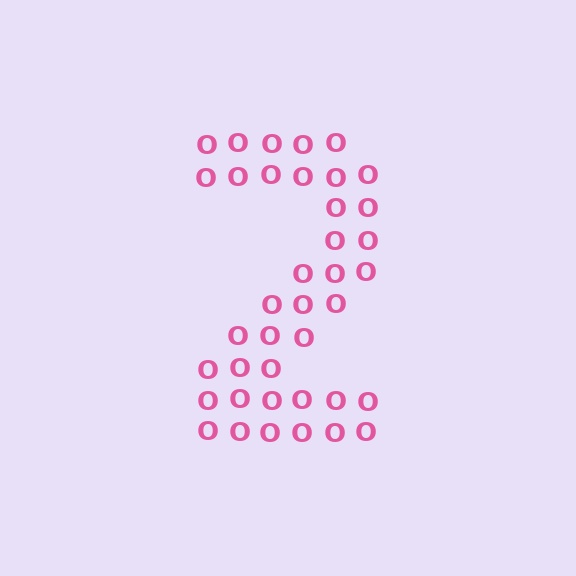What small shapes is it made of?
It is made of small letter O's.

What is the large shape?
The large shape is the digit 2.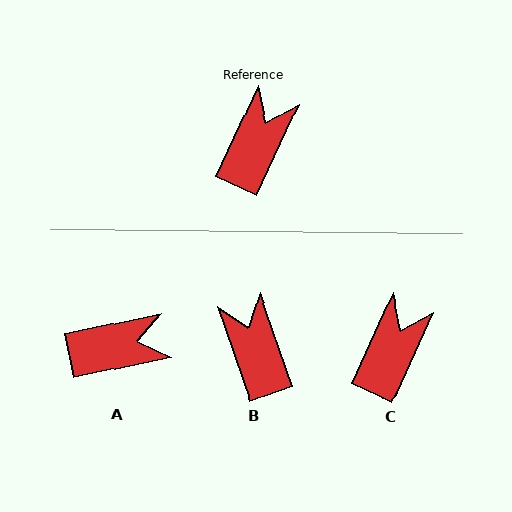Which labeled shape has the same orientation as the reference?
C.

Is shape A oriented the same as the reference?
No, it is off by about 53 degrees.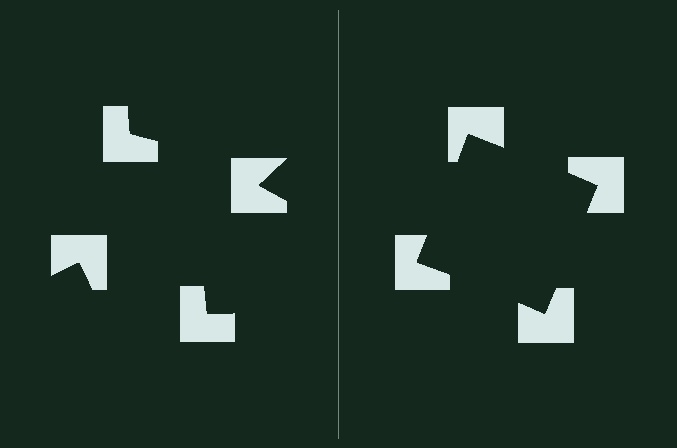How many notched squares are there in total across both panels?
8 — 4 on each side.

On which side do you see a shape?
An illusory square appears on the right side. On the left side the wedge cuts are rotated, so no coherent shape forms.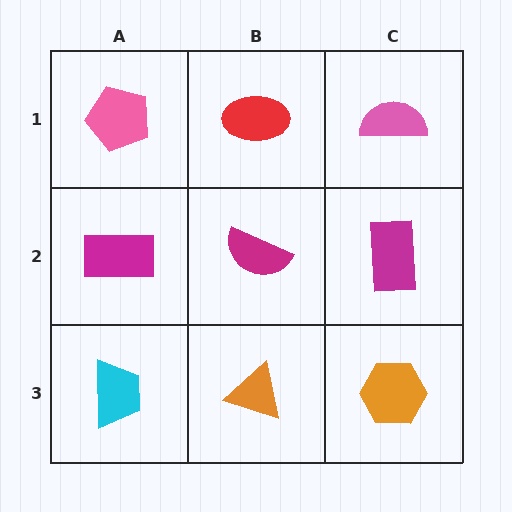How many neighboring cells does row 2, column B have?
4.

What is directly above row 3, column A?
A magenta rectangle.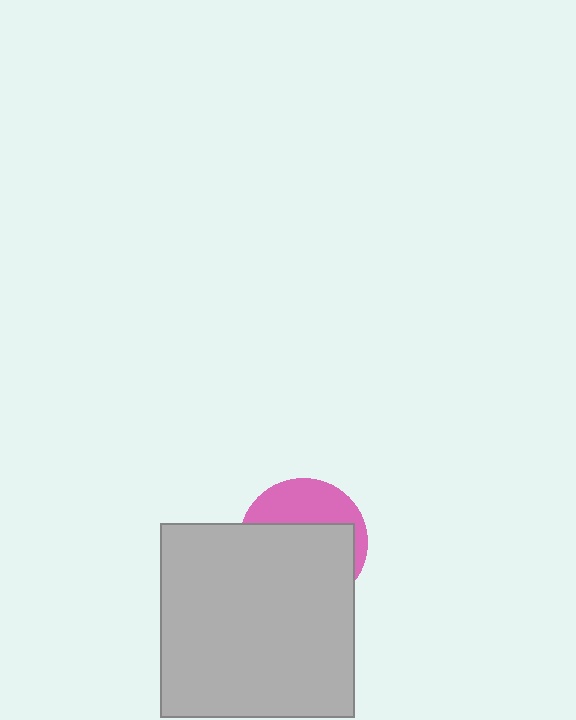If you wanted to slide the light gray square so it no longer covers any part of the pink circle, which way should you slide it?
Slide it down — that is the most direct way to separate the two shapes.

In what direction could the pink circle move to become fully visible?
The pink circle could move up. That would shift it out from behind the light gray square entirely.